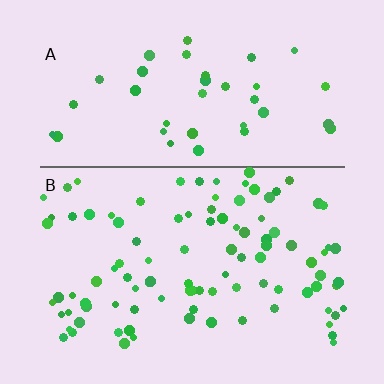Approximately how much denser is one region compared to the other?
Approximately 2.4× — region B over region A.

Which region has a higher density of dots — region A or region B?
B (the bottom).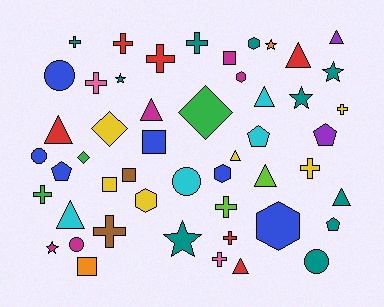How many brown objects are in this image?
There are 2 brown objects.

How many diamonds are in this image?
There are 3 diamonds.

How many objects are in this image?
There are 50 objects.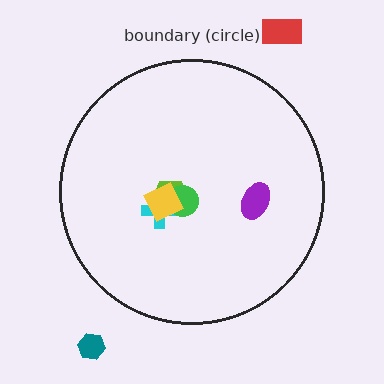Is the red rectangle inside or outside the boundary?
Outside.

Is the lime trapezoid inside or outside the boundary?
Inside.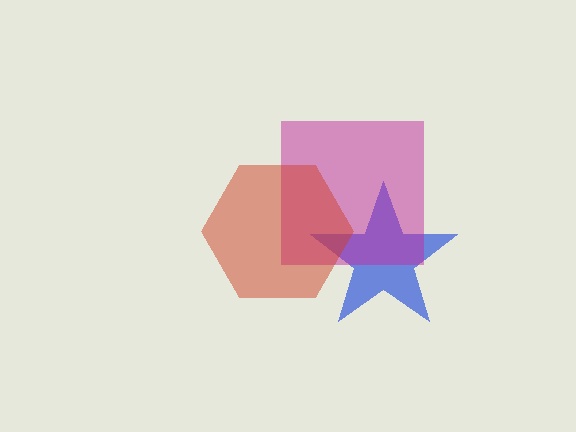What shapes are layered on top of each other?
The layered shapes are: a blue star, a magenta square, a red hexagon.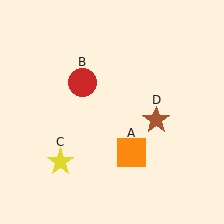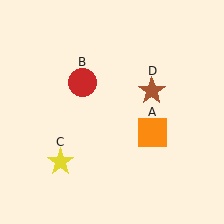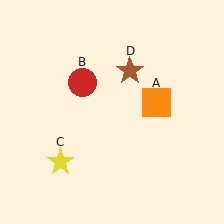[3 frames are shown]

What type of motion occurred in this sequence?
The orange square (object A), brown star (object D) rotated counterclockwise around the center of the scene.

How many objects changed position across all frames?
2 objects changed position: orange square (object A), brown star (object D).